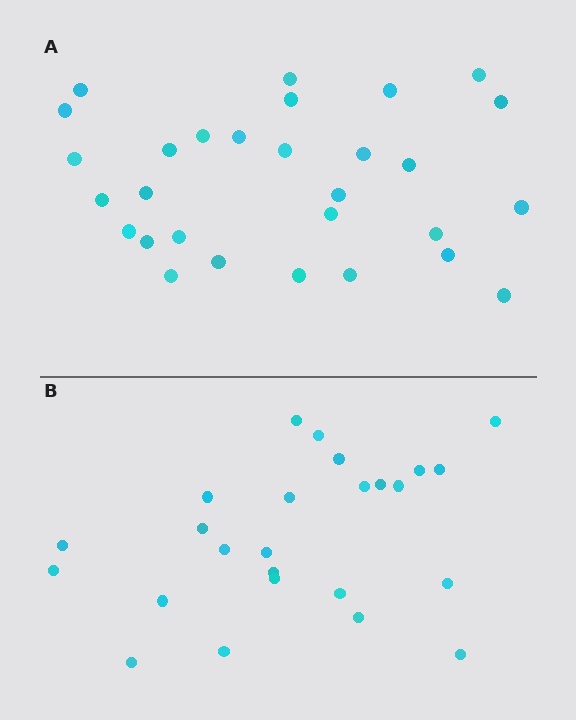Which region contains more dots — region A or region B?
Region A (the top region) has more dots.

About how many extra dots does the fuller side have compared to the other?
Region A has about 4 more dots than region B.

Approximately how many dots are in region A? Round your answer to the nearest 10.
About 30 dots. (The exact count is 29, which rounds to 30.)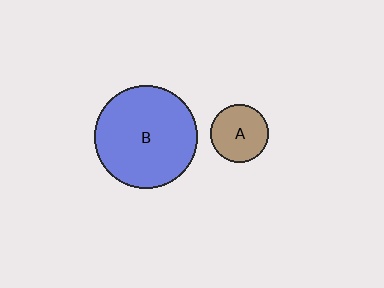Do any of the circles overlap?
No, none of the circles overlap.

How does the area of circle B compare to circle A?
Approximately 3.2 times.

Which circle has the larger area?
Circle B (blue).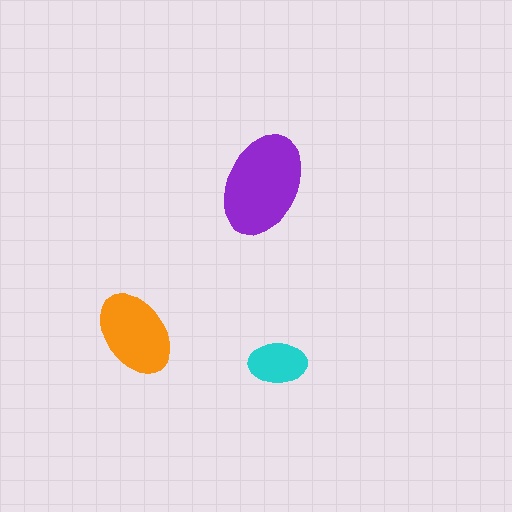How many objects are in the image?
There are 3 objects in the image.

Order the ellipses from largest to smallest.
the purple one, the orange one, the cyan one.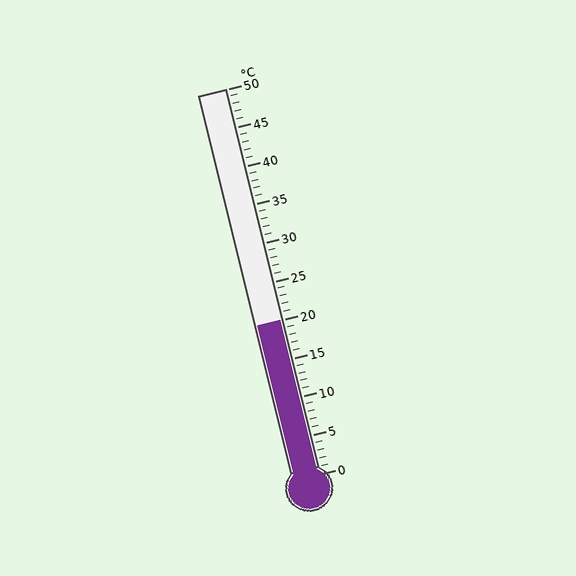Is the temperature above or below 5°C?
The temperature is above 5°C.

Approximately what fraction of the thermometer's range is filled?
The thermometer is filled to approximately 40% of its range.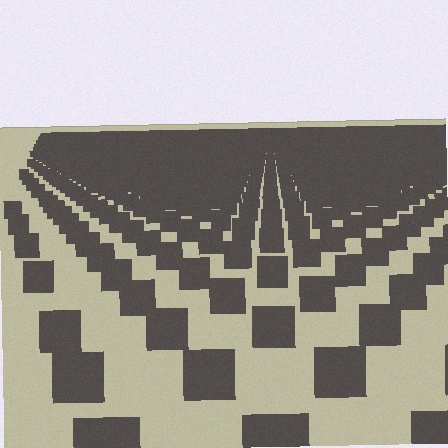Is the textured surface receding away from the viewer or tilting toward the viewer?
The surface is receding away from the viewer. Texture elements get smaller and denser toward the top.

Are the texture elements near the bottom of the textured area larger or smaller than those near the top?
Larger. Near the bottom, elements are closer to the viewer and appear at a bigger on-screen size.